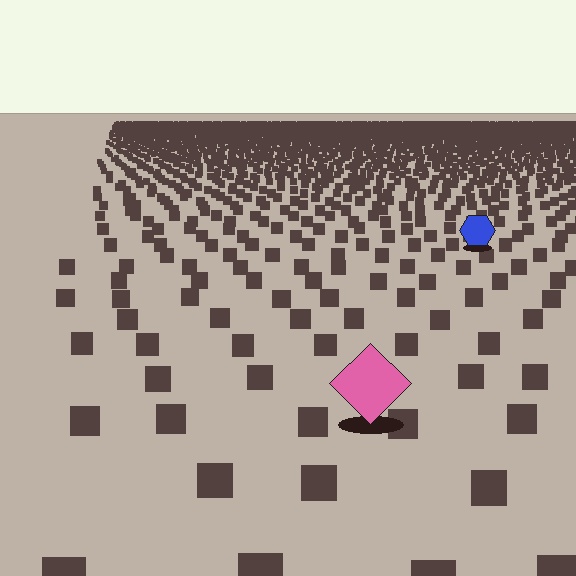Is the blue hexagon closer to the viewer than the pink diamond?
No. The pink diamond is closer — you can tell from the texture gradient: the ground texture is coarser near it.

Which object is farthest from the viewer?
The blue hexagon is farthest from the viewer. It appears smaller and the ground texture around it is denser.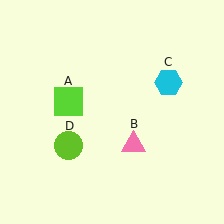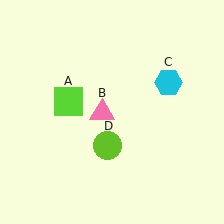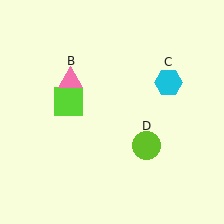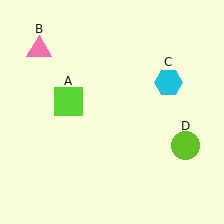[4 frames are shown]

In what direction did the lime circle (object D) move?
The lime circle (object D) moved right.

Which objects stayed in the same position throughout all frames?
Lime square (object A) and cyan hexagon (object C) remained stationary.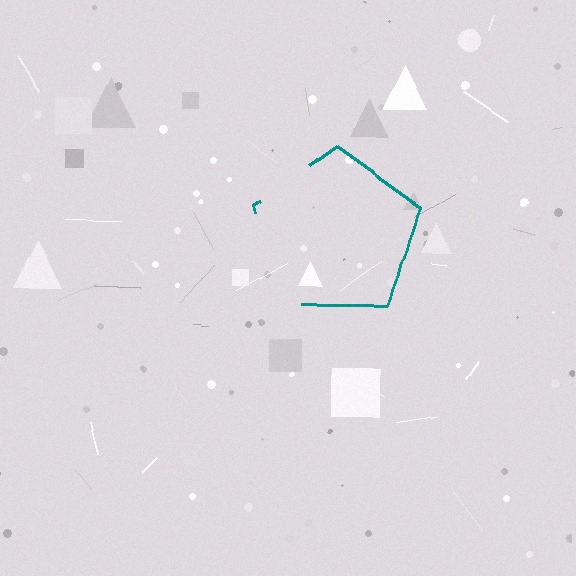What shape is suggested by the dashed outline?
The dashed outline suggests a pentagon.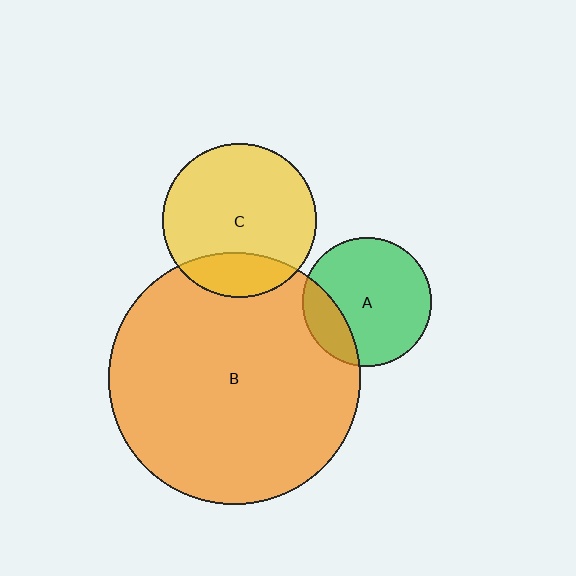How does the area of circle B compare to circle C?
Approximately 2.7 times.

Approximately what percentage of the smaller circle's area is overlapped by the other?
Approximately 20%.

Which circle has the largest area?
Circle B (orange).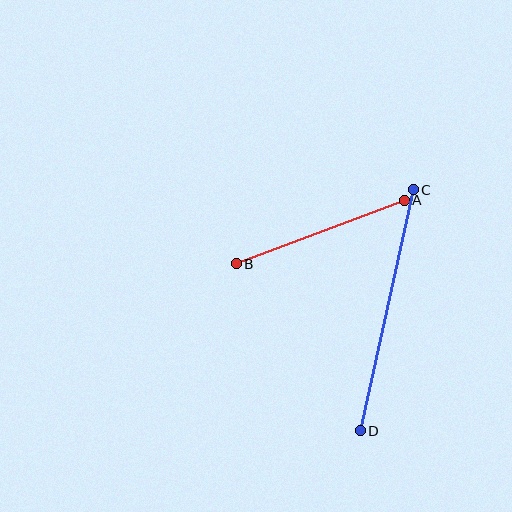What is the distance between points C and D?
The distance is approximately 247 pixels.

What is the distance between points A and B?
The distance is approximately 180 pixels.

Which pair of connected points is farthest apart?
Points C and D are farthest apart.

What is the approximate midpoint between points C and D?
The midpoint is at approximately (387, 310) pixels.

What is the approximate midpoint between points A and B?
The midpoint is at approximately (320, 232) pixels.